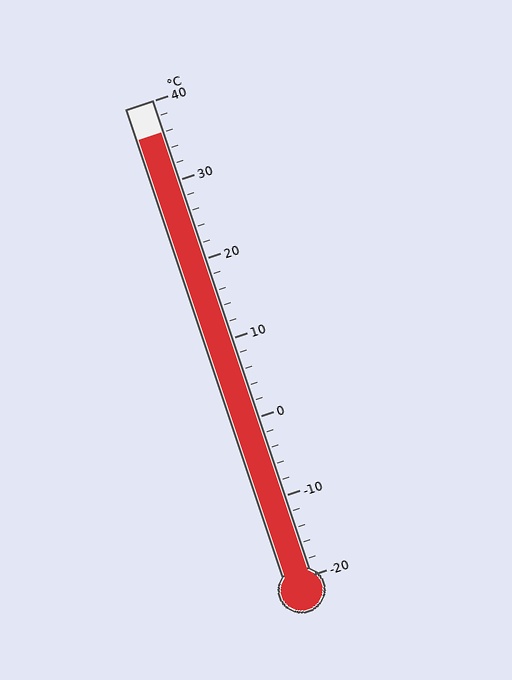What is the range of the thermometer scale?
The thermometer scale ranges from -20°C to 40°C.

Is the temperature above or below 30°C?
The temperature is above 30°C.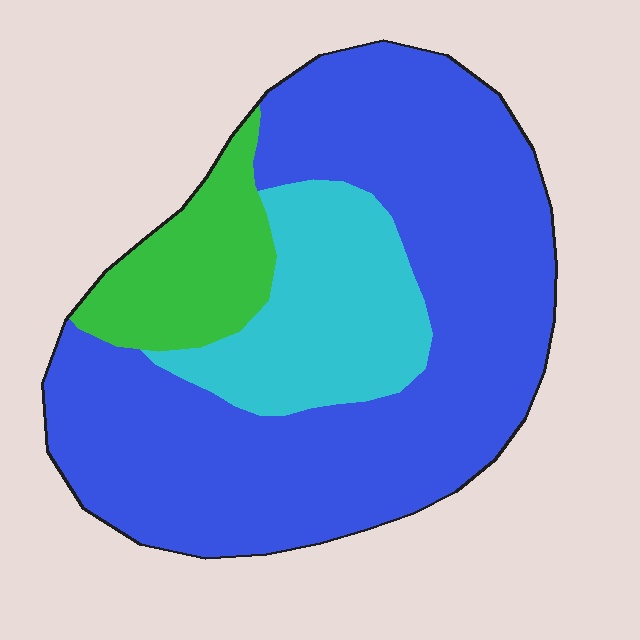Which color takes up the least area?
Green, at roughly 15%.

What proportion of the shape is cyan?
Cyan covers about 20% of the shape.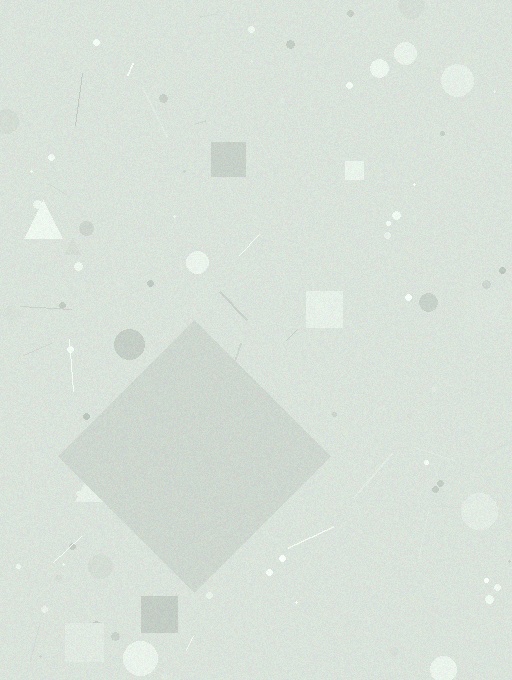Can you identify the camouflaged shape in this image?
The camouflaged shape is a diamond.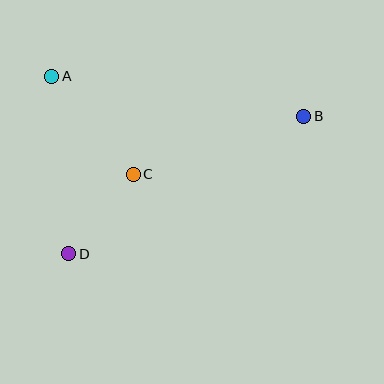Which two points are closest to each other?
Points C and D are closest to each other.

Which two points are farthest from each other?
Points B and D are farthest from each other.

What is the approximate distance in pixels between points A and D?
The distance between A and D is approximately 178 pixels.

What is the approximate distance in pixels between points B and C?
The distance between B and C is approximately 180 pixels.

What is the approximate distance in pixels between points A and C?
The distance between A and C is approximately 127 pixels.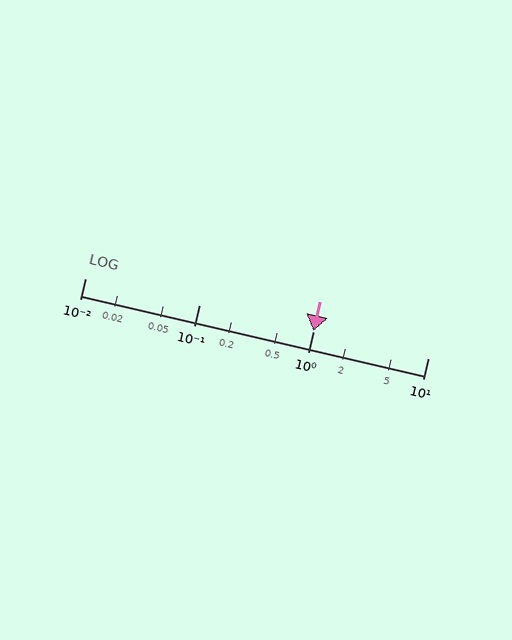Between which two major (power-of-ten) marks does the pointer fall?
The pointer is between 1 and 10.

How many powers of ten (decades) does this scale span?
The scale spans 3 decades, from 0.01 to 10.